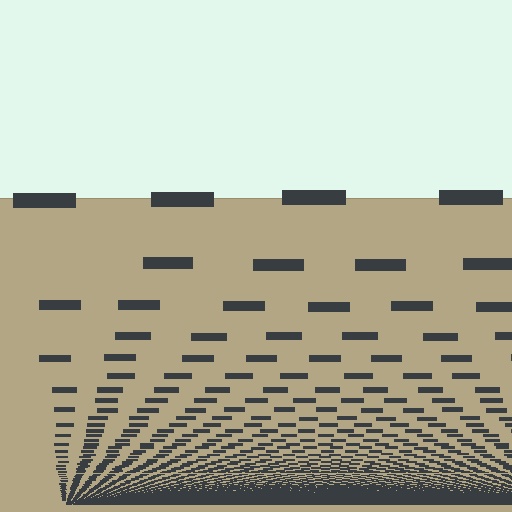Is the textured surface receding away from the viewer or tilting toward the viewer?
The surface appears to tilt toward the viewer. Texture elements get larger and sparser toward the top.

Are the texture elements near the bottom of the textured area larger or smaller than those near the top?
Smaller. The gradient is inverted — elements near the bottom are smaller and denser.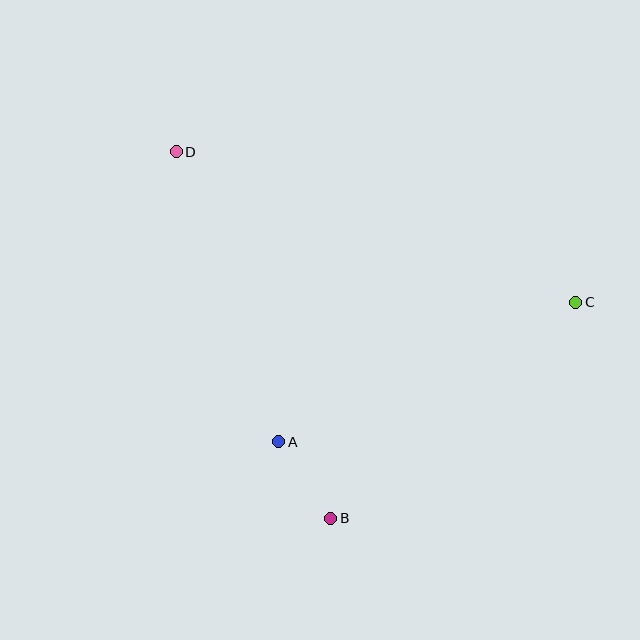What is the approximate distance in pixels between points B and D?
The distance between B and D is approximately 398 pixels.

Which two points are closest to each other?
Points A and B are closest to each other.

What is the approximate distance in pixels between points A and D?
The distance between A and D is approximately 307 pixels.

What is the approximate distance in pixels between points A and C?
The distance between A and C is approximately 328 pixels.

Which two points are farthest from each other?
Points C and D are farthest from each other.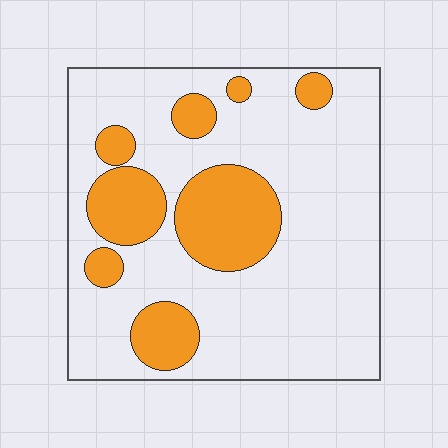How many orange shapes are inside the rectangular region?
8.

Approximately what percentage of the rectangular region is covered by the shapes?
Approximately 25%.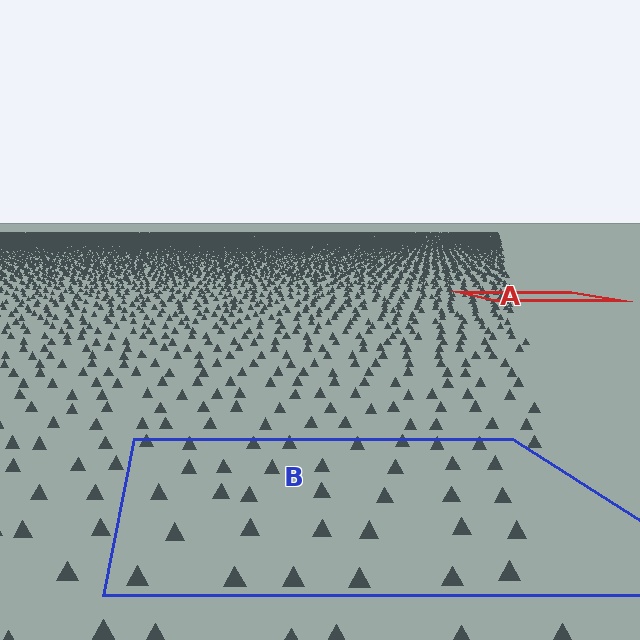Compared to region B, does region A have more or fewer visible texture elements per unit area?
Region A has more texture elements per unit area — they are packed more densely because it is farther away.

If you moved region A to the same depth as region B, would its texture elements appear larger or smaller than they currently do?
They would appear larger. At a closer depth, the same texture elements are projected at a bigger on-screen size.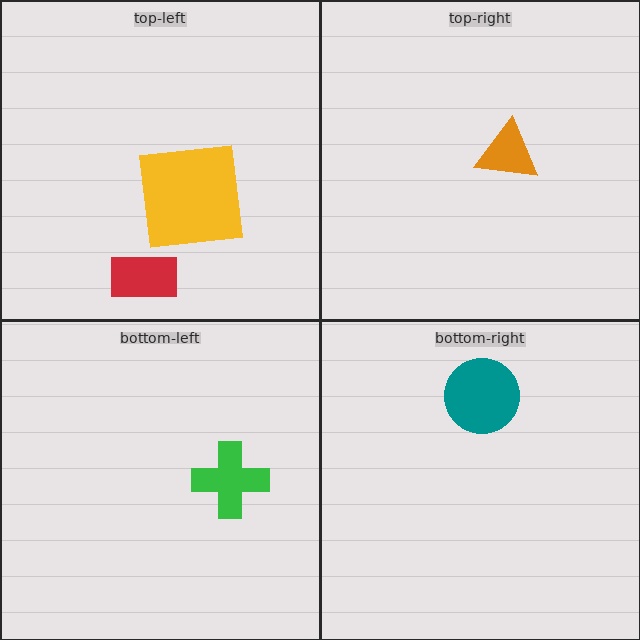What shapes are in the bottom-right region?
The teal circle.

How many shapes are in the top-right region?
1.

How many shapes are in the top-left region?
2.